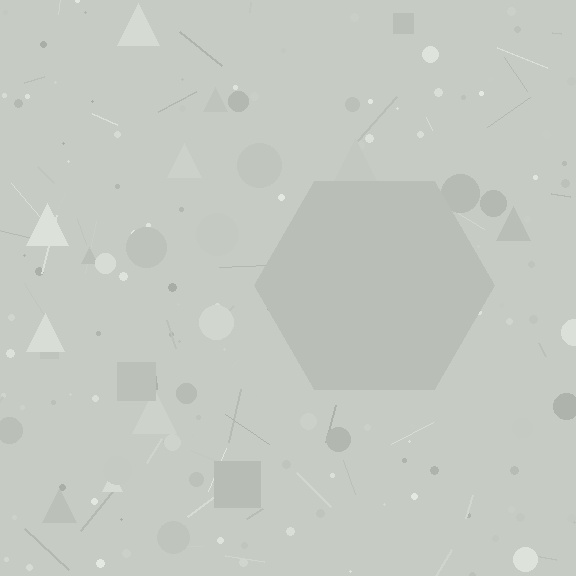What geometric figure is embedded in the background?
A hexagon is embedded in the background.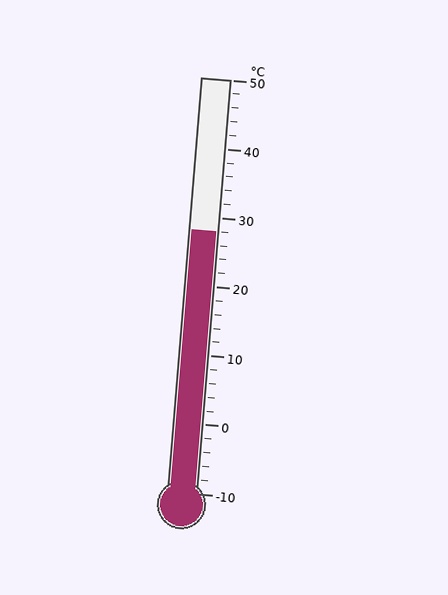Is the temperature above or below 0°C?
The temperature is above 0°C.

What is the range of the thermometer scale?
The thermometer scale ranges from -10°C to 50°C.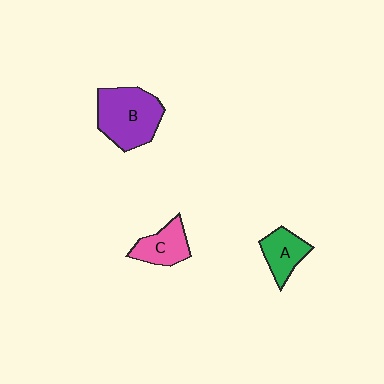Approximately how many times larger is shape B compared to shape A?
Approximately 1.8 times.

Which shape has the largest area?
Shape B (purple).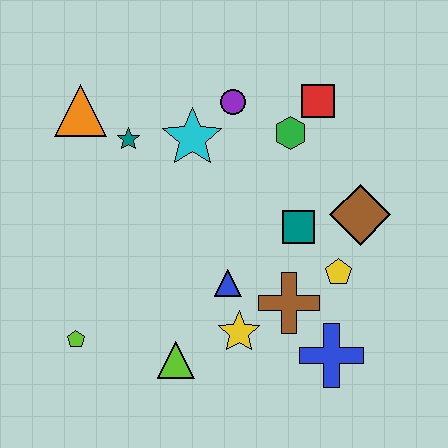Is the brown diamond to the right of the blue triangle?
Yes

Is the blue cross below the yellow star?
Yes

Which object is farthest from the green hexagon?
The lime pentagon is farthest from the green hexagon.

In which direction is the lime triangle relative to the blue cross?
The lime triangle is to the left of the blue cross.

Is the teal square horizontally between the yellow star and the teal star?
No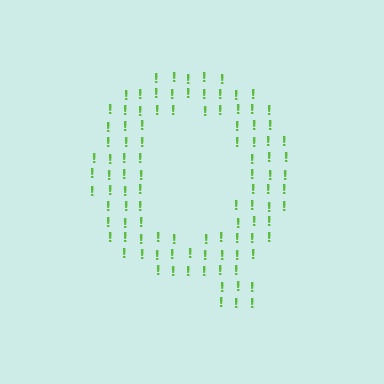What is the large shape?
The large shape is the letter Q.